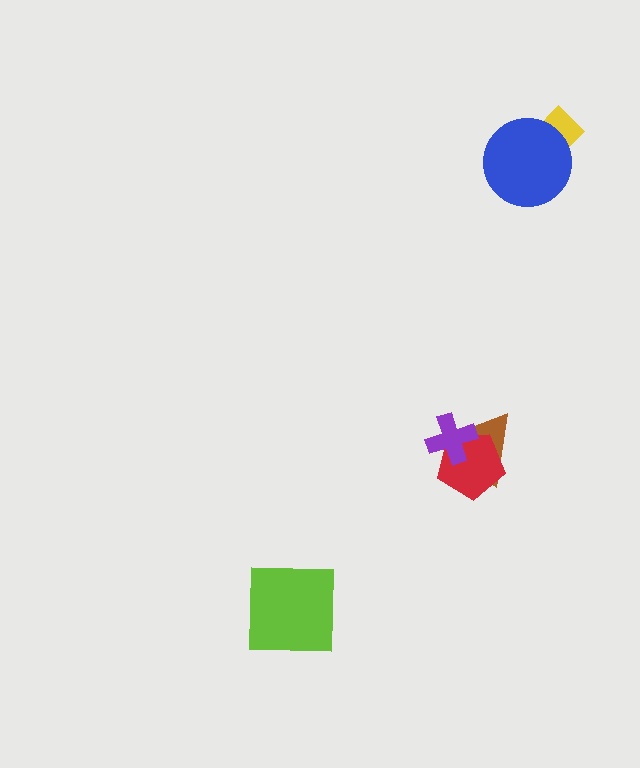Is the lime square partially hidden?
No, no other shape covers it.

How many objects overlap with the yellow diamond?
1 object overlaps with the yellow diamond.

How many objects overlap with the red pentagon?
2 objects overlap with the red pentagon.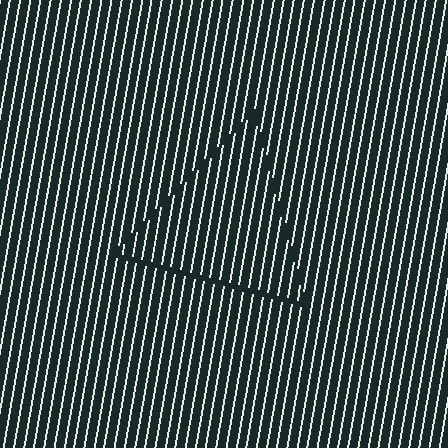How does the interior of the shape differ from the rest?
The interior of the shape contains the same grating, shifted by half a period — the contour is defined by the phase discontinuity where line-ends from the inner and outer gratings abut.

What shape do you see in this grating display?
An illusory triangle. The interior of the shape contains the same grating, shifted by half a period — the contour is defined by the phase discontinuity where line-ends from the inner and outer gratings abut.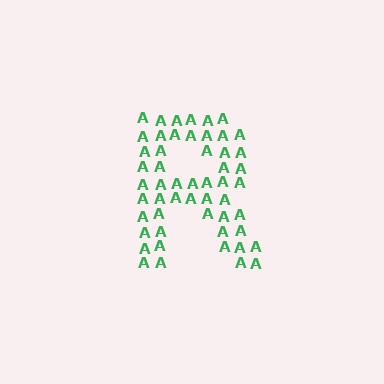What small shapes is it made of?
It is made of small letter A's.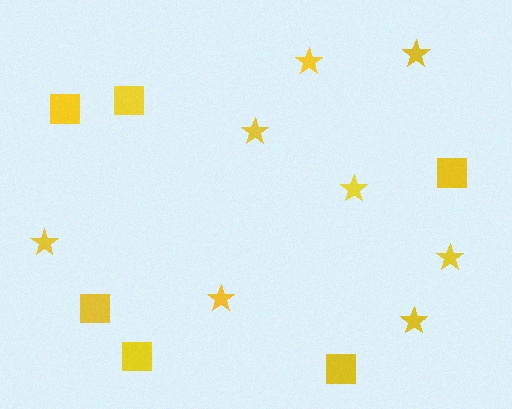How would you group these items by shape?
There are 2 groups: one group of squares (6) and one group of stars (8).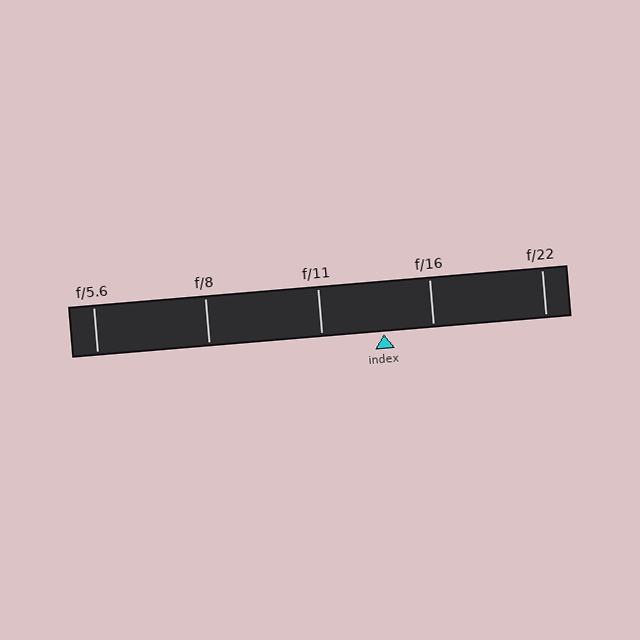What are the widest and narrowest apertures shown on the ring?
The widest aperture shown is f/5.6 and the narrowest is f/22.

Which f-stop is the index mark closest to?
The index mark is closest to f/16.